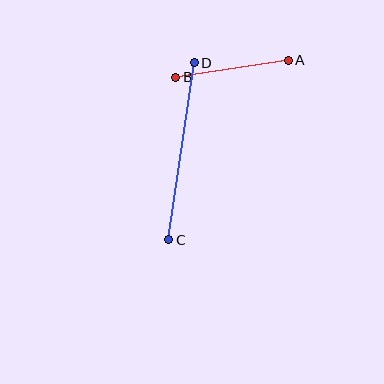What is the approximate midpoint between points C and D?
The midpoint is at approximately (181, 151) pixels.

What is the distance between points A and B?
The distance is approximately 113 pixels.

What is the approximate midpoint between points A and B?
The midpoint is at approximately (232, 69) pixels.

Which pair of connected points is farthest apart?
Points C and D are farthest apart.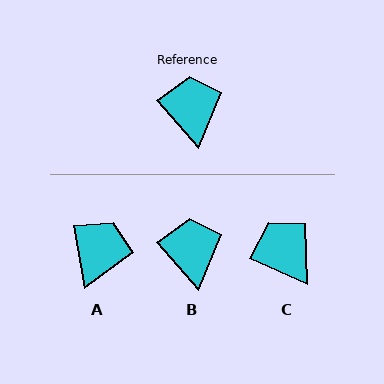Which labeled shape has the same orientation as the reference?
B.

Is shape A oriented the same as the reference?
No, it is off by about 31 degrees.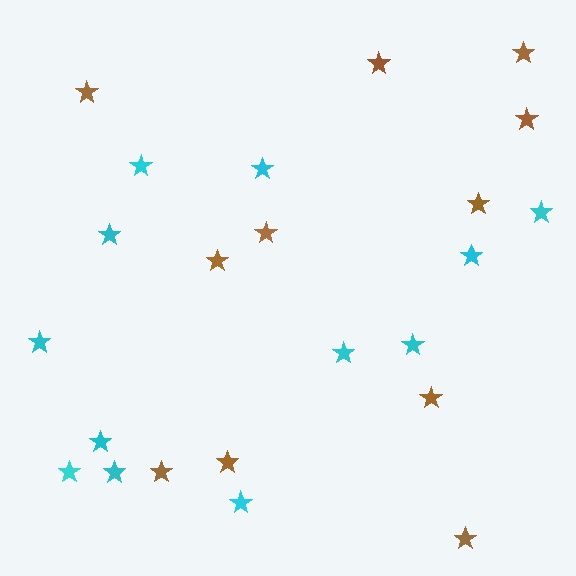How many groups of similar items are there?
There are 2 groups: one group of brown stars (11) and one group of cyan stars (12).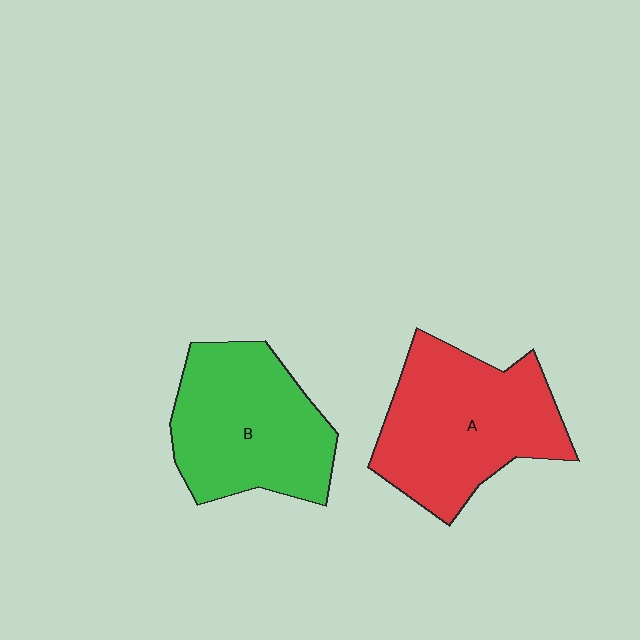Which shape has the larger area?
Shape A (red).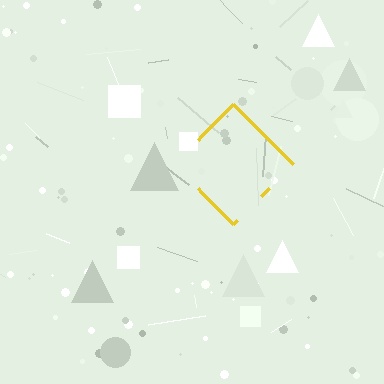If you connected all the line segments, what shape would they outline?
They would outline a diamond.